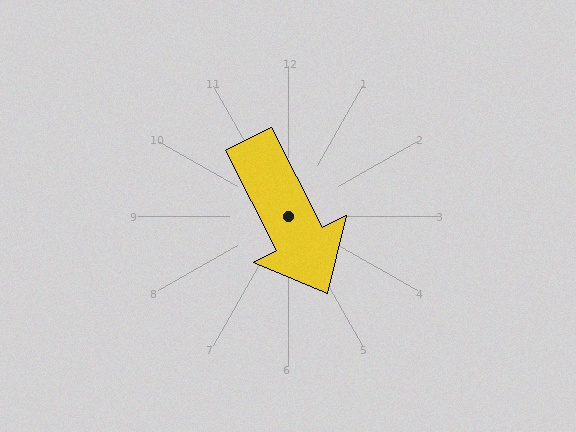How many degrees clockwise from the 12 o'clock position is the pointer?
Approximately 153 degrees.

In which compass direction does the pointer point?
Southeast.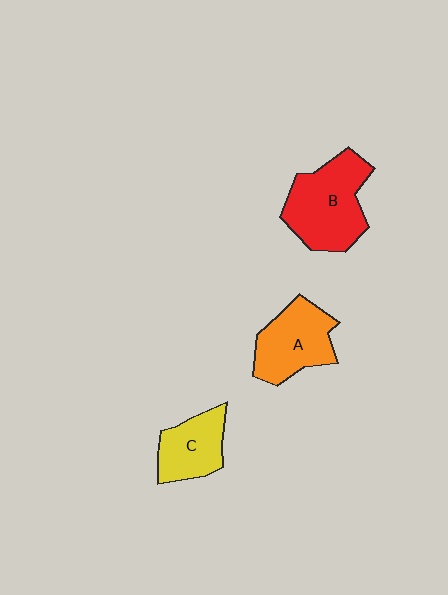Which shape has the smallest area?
Shape C (yellow).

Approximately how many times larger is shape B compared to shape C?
Approximately 1.6 times.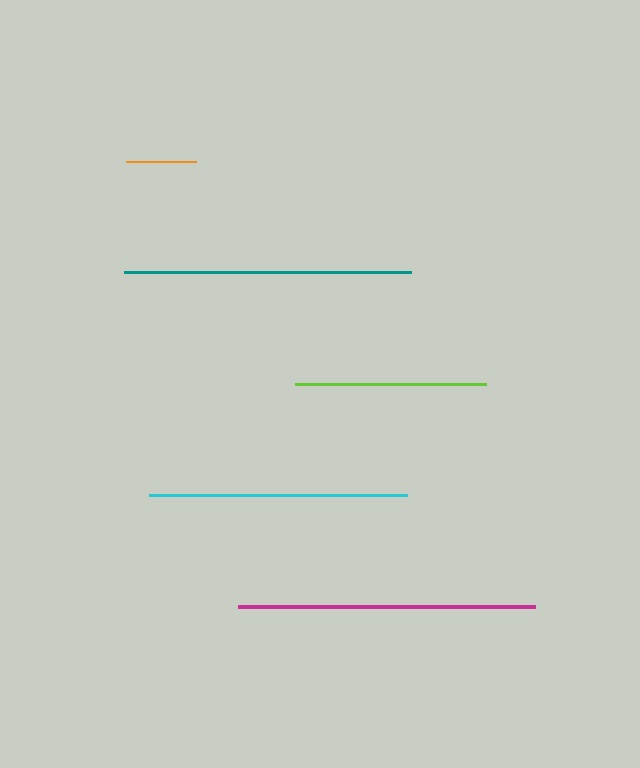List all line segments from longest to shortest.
From longest to shortest: magenta, teal, cyan, lime, orange.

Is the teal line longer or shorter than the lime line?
The teal line is longer than the lime line.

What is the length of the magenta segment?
The magenta segment is approximately 297 pixels long.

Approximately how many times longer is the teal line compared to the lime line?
The teal line is approximately 1.5 times the length of the lime line.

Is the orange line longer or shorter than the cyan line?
The cyan line is longer than the orange line.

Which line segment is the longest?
The magenta line is the longest at approximately 297 pixels.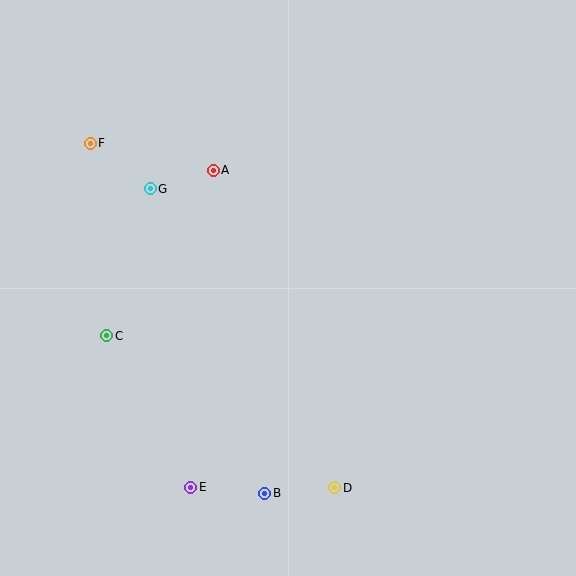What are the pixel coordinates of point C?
Point C is at (107, 336).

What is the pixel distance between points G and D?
The distance between G and D is 351 pixels.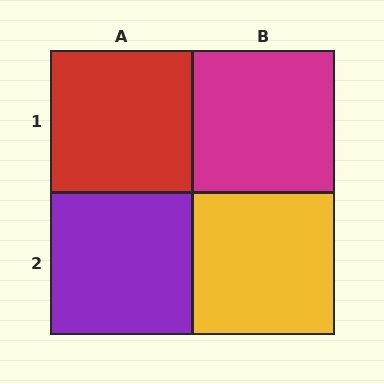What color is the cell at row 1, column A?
Red.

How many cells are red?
1 cell is red.